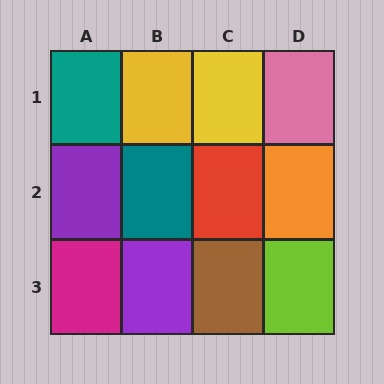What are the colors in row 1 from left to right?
Teal, yellow, yellow, pink.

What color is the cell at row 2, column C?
Red.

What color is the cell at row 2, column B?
Teal.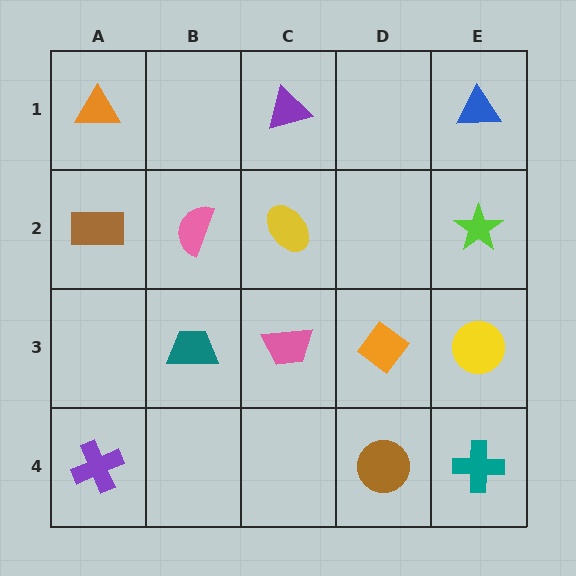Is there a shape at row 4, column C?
No, that cell is empty.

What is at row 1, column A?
An orange triangle.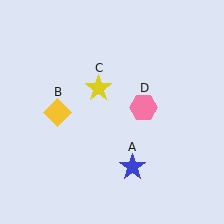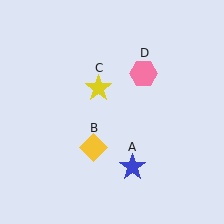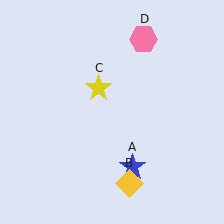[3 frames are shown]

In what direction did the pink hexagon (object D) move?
The pink hexagon (object D) moved up.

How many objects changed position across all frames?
2 objects changed position: yellow diamond (object B), pink hexagon (object D).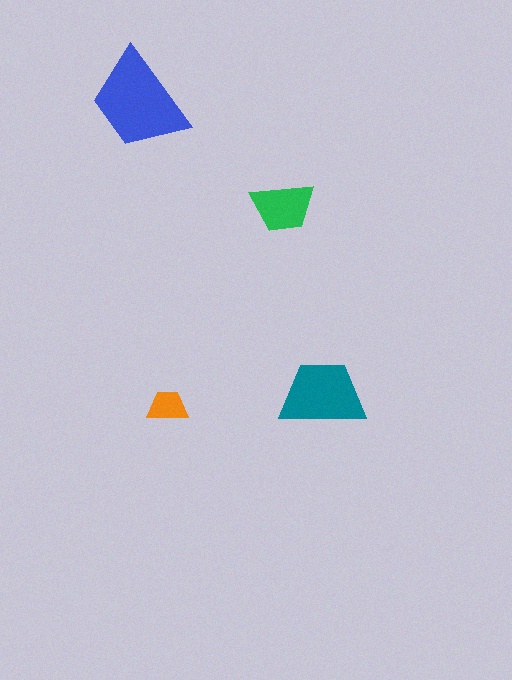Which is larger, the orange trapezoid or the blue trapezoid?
The blue one.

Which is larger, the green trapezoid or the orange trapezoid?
The green one.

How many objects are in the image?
There are 4 objects in the image.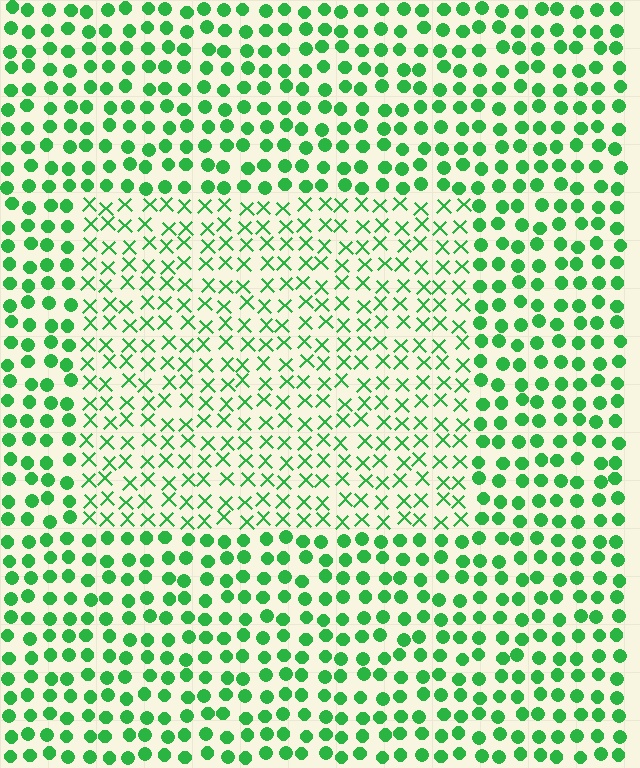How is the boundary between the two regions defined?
The boundary is defined by a change in element shape: X marks inside vs. circles outside. All elements share the same color and spacing.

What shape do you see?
I see a rectangle.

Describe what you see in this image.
The image is filled with small green elements arranged in a uniform grid. A rectangle-shaped region contains X marks, while the surrounding area contains circles. The boundary is defined purely by the change in element shape.